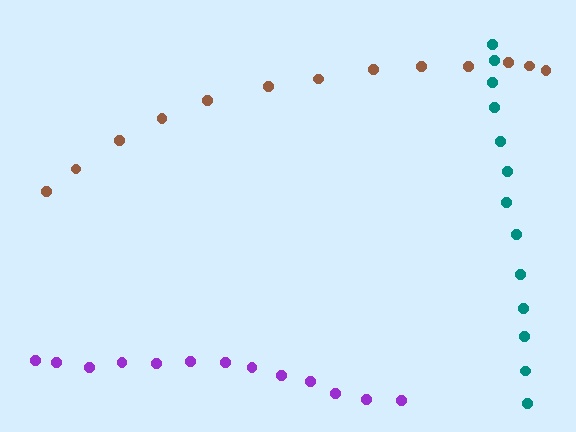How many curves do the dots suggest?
There are 3 distinct paths.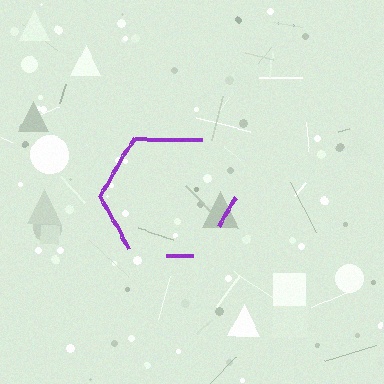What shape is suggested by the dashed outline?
The dashed outline suggests a hexagon.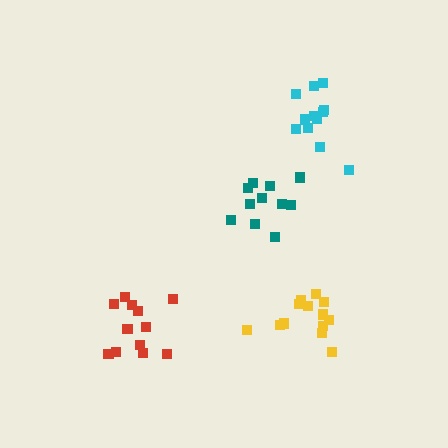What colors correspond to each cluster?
The clusters are colored: cyan, red, teal, yellow.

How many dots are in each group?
Group 1: 12 dots, Group 2: 12 dots, Group 3: 11 dots, Group 4: 14 dots (49 total).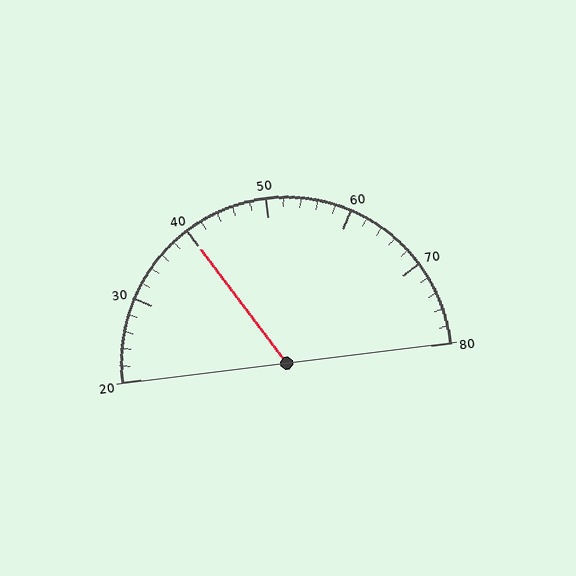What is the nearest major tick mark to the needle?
The nearest major tick mark is 40.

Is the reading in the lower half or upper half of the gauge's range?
The reading is in the lower half of the range (20 to 80).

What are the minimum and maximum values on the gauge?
The gauge ranges from 20 to 80.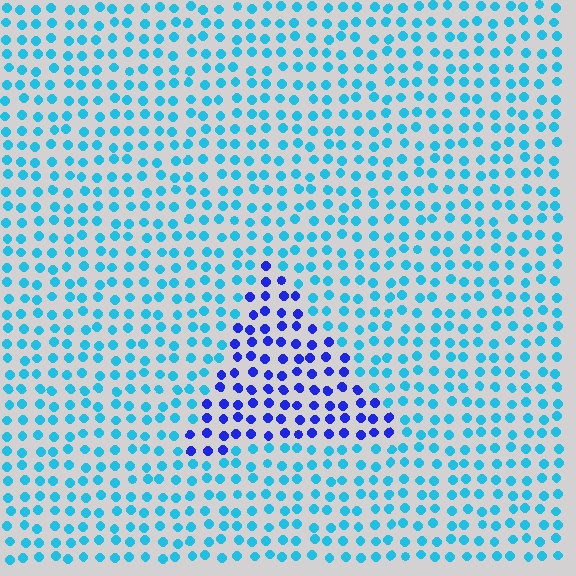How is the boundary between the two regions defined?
The boundary is defined purely by a slight shift in hue (about 48 degrees). Spacing, size, and orientation are identical on both sides.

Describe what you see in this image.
The image is filled with small cyan elements in a uniform arrangement. A triangle-shaped region is visible where the elements are tinted to a slightly different hue, forming a subtle color boundary.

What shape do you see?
I see a triangle.